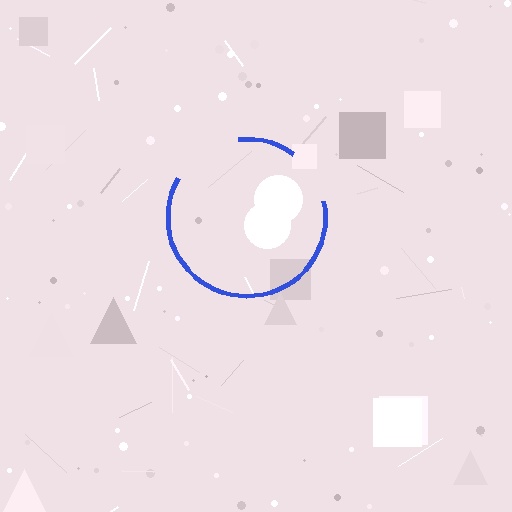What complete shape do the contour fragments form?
The contour fragments form a circle.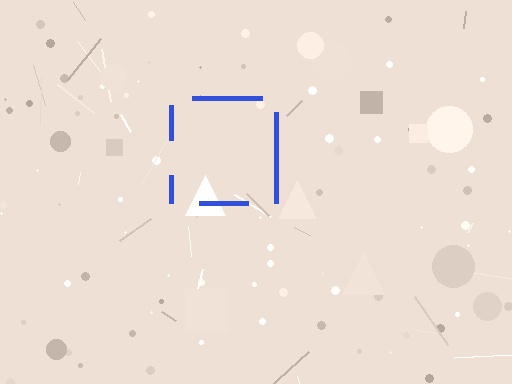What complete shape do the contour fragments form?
The contour fragments form a square.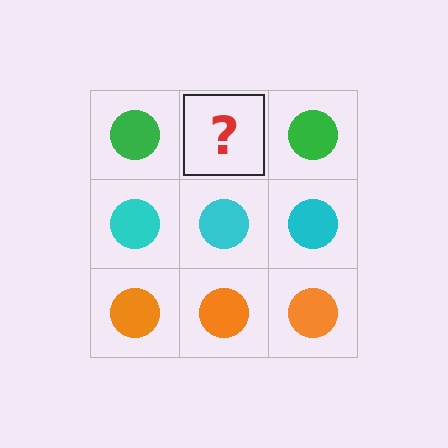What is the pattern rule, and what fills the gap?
The rule is that each row has a consistent color. The gap should be filled with a green circle.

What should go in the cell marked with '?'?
The missing cell should contain a green circle.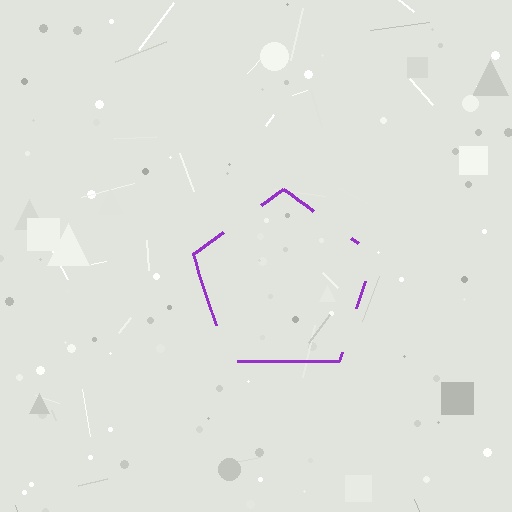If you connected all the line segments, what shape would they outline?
They would outline a pentagon.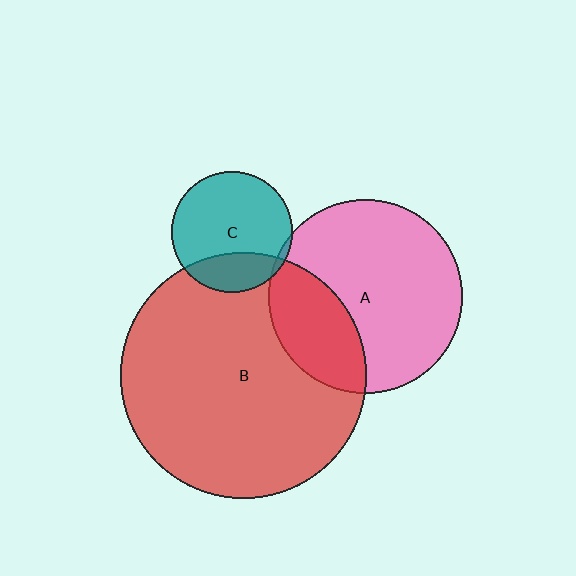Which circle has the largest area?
Circle B (red).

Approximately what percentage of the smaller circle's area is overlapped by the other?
Approximately 5%.